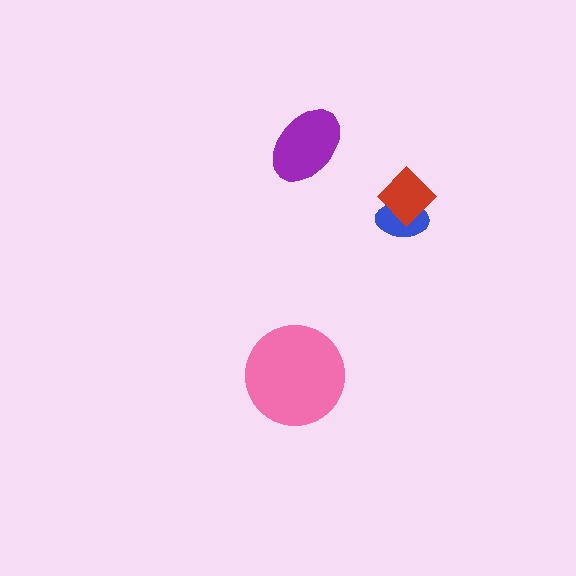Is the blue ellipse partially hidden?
Yes, it is partially covered by another shape.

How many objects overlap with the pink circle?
0 objects overlap with the pink circle.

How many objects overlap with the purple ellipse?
0 objects overlap with the purple ellipse.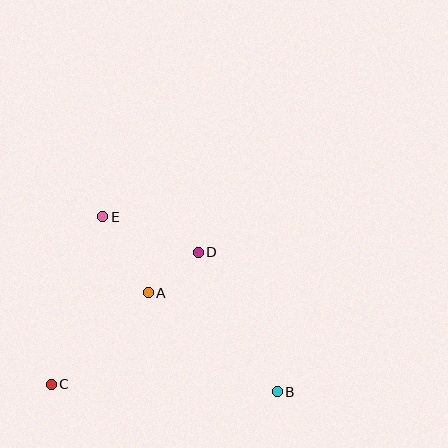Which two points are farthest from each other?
Points B and E are farthest from each other.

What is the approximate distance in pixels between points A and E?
The distance between A and E is approximately 89 pixels.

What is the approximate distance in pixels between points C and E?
The distance between C and E is approximately 176 pixels.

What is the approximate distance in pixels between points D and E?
The distance between D and E is approximately 102 pixels.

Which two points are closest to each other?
Points A and D are closest to each other.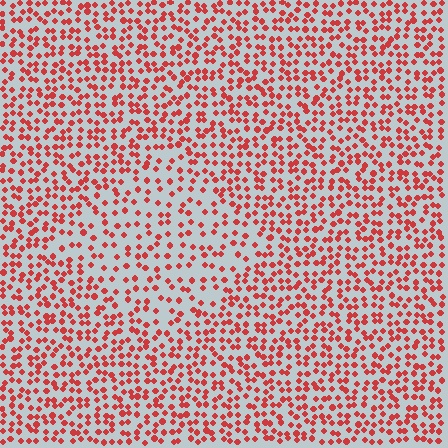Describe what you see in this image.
The image contains small red elements arranged at two different densities. A diamond-shaped region is visible where the elements are less densely packed than the surrounding area.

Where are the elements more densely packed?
The elements are more densely packed outside the diamond boundary.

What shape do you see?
I see a diamond.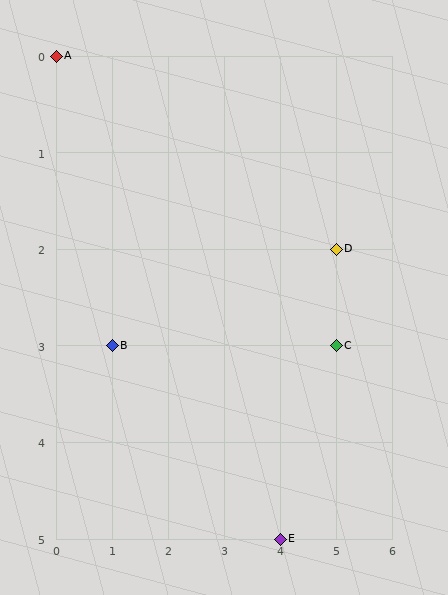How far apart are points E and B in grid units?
Points E and B are 3 columns and 2 rows apart (about 3.6 grid units diagonally).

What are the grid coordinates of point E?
Point E is at grid coordinates (4, 5).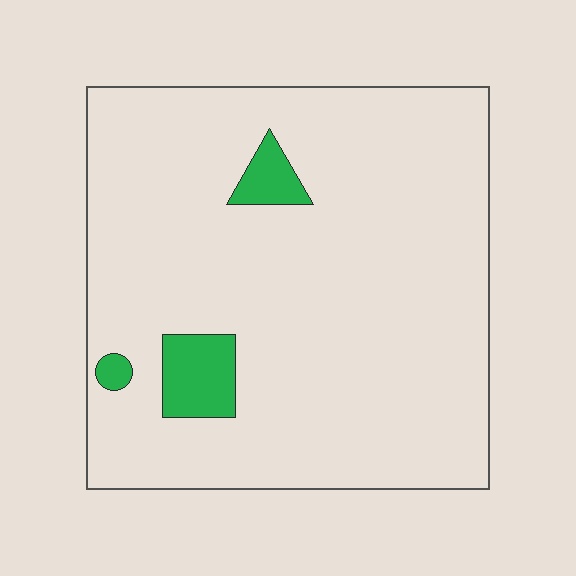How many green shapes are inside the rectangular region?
3.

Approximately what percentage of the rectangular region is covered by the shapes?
Approximately 5%.